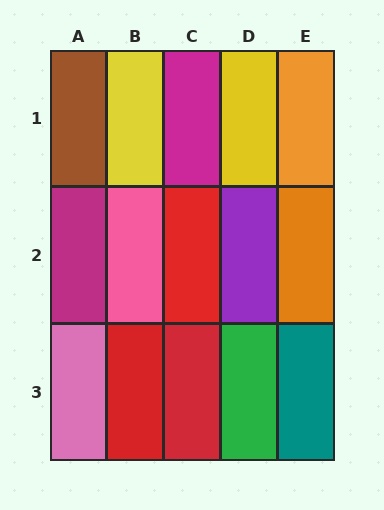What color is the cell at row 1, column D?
Yellow.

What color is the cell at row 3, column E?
Teal.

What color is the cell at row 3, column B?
Red.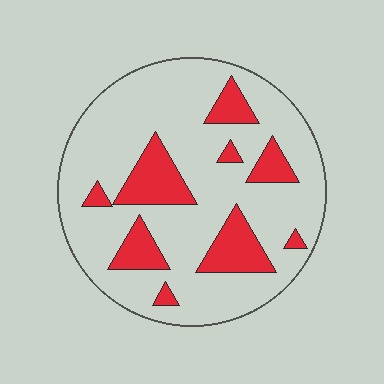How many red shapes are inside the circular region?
9.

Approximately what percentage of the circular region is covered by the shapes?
Approximately 20%.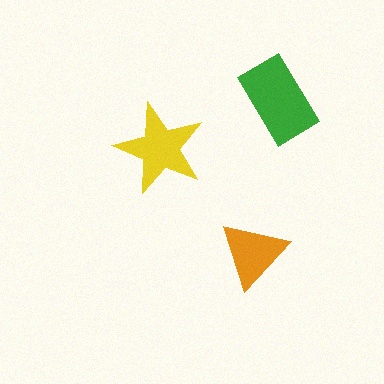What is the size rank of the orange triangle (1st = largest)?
3rd.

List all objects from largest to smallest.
The green rectangle, the yellow star, the orange triangle.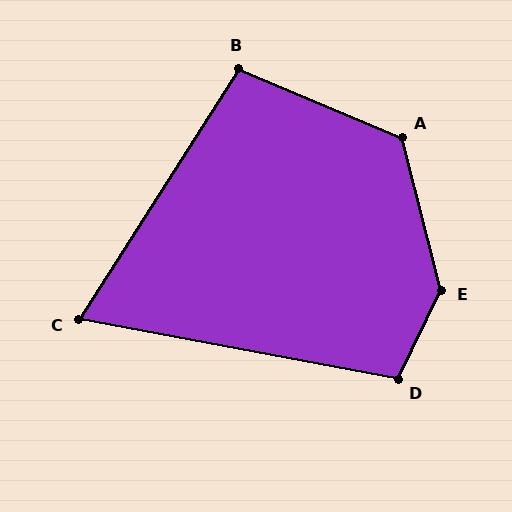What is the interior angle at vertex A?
Approximately 127 degrees (obtuse).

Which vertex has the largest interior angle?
E, at approximately 140 degrees.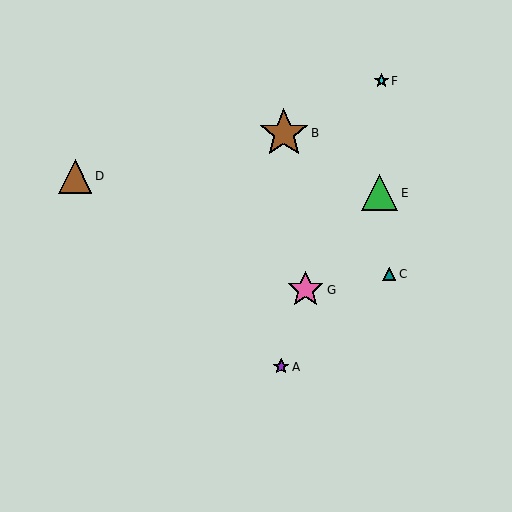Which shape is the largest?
The brown star (labeled B) is the largest.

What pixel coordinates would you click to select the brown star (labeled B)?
Click at (284, 133) to select the brown star B.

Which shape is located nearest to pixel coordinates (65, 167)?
The brown triangle (labeled D) at (75, 176) is nearest to that location.